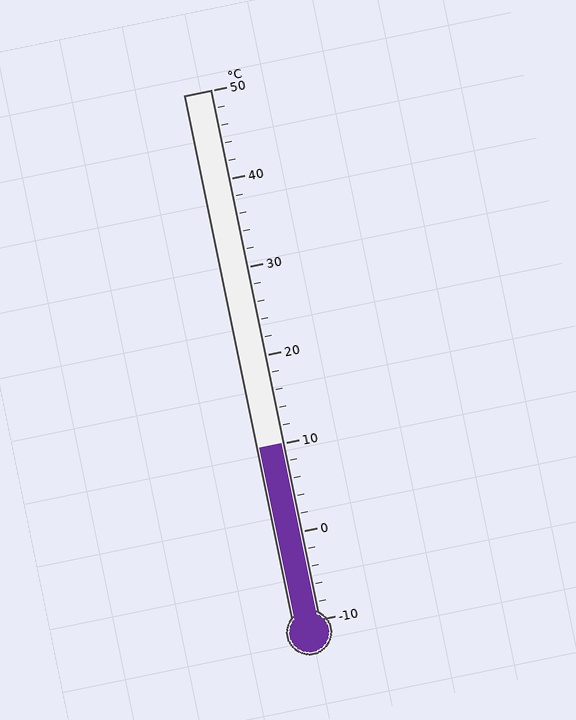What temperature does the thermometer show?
The thermometer shows approximately 10°C.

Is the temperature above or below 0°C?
The temperature is above 0°C.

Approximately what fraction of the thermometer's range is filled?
The thermometer is filled to approximately 35% of its range.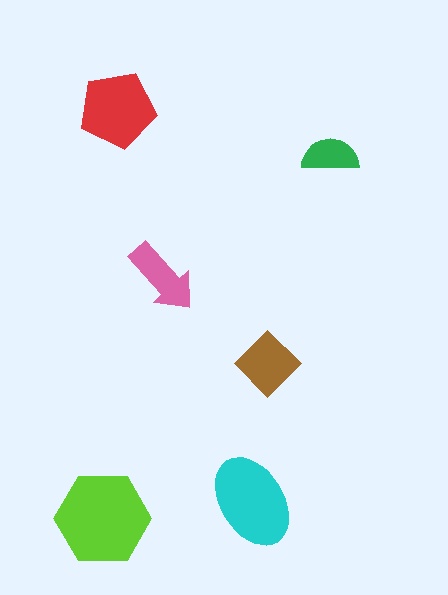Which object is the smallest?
The green semicircle.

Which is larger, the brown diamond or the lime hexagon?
The lime hexagon.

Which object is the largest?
The lime hexagon.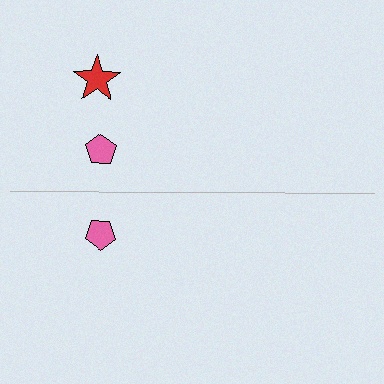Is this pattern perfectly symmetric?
No, the pattern is not perfectly symmetric. A red star is missing from the bottom side.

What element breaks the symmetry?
A red star is missing from the bottom side.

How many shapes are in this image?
There are 3 shapes in this image.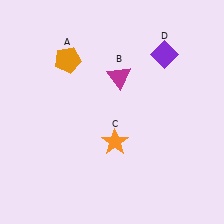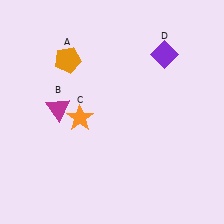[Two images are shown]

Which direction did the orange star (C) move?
The orange star (C) moved left.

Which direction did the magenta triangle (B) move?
The magenta triangle (B) moved left.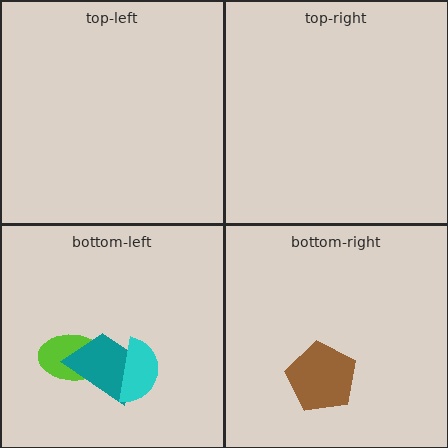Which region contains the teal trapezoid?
The bottom-left region.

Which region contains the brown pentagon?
The bottom-right region.